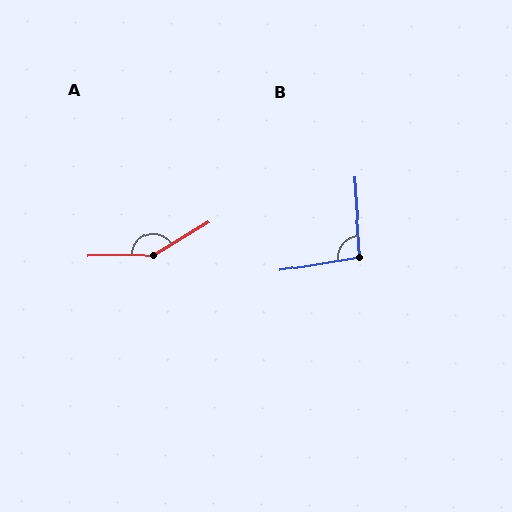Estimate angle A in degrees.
Approximately 150 degrees.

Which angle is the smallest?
B, at approximately 96 degrees.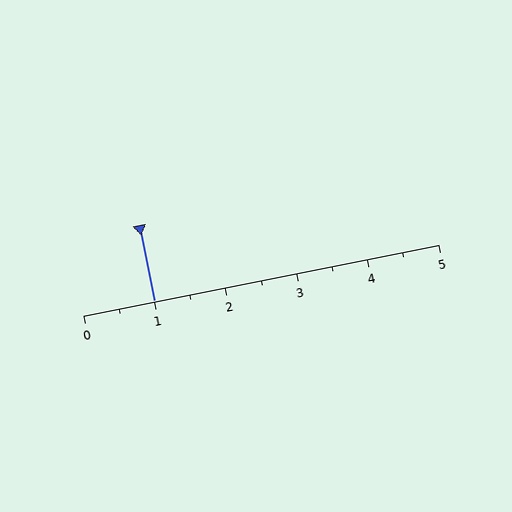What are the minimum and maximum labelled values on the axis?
The axis runs from 0 to 5.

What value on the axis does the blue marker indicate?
The marker indicates approximately 1.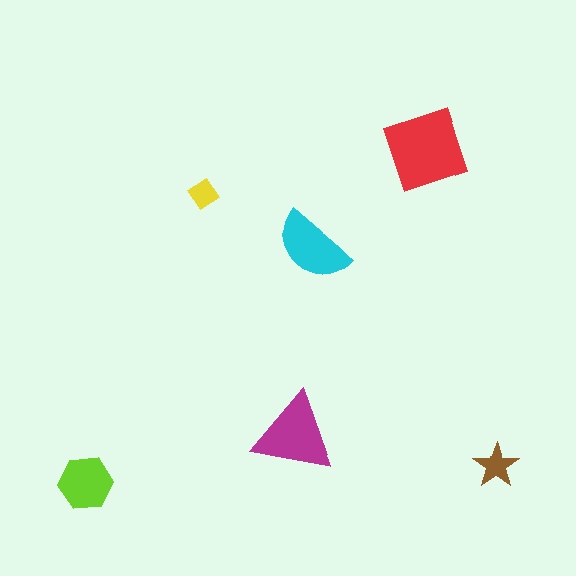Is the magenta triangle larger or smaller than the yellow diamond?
Larger.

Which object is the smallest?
The yellow diamond.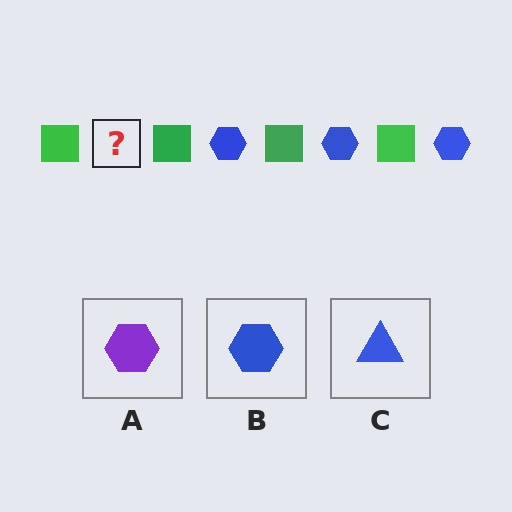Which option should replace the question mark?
Option B.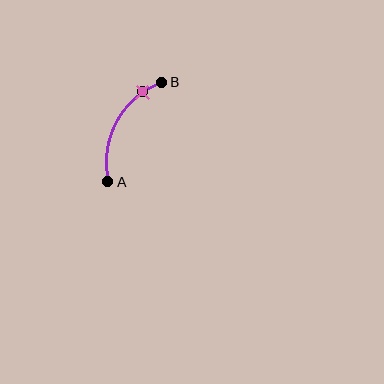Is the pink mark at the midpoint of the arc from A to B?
No. The pink mark lies on the arc but is closer to endpoint B. The arc midpoint would be at the point on the curve equidistant along the arc from both A and B.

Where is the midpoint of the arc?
The arc midpoint is the point on the curve farthest from the straight line joining A and B. It sits to the left of that line.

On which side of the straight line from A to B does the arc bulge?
The arc bulges to the left of the straight line connecting A and B.